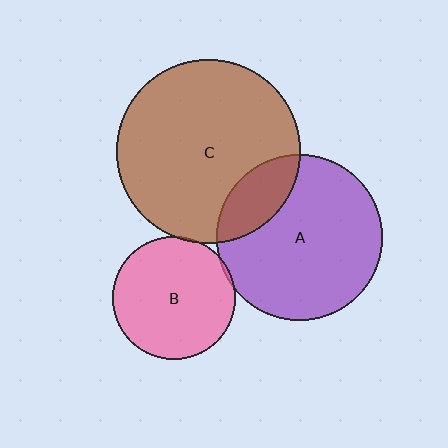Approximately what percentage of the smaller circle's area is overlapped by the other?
Approximately 20%.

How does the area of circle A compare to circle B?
Approximately 1.8 times.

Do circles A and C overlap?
Yes.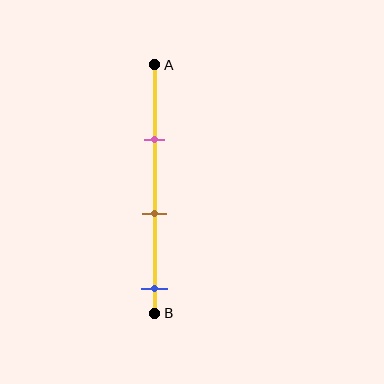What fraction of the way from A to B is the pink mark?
The pink mark is approximately 30% (0.3) of the way from A to B.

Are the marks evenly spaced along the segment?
Yes, the marks are approximately evenly spaced.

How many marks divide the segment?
There are 3 marks dividing the segment.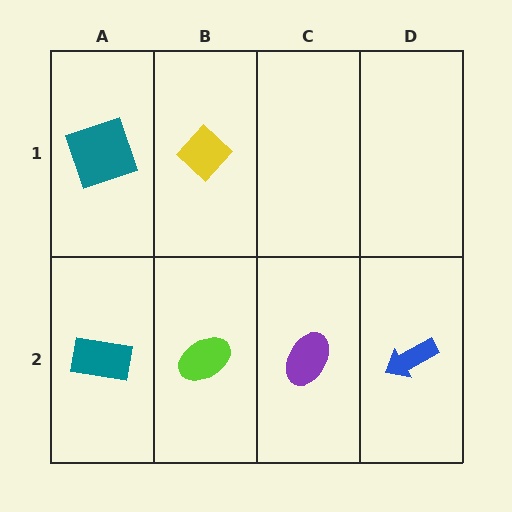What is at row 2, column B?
A lime ellipse.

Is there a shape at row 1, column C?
No, that cell is empty.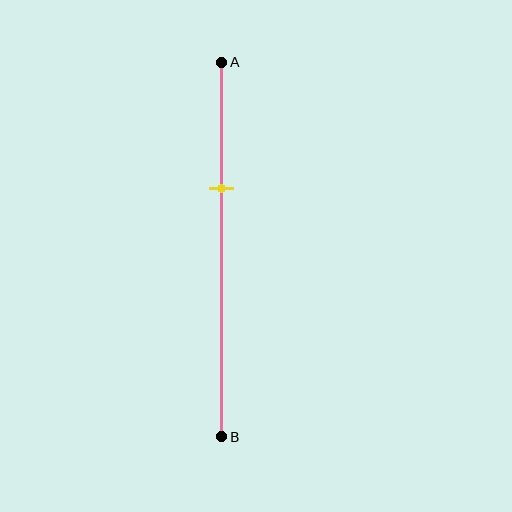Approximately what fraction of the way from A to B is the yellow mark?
The yellow mark is approximately 35% of the way from A to B.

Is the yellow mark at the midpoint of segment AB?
No, the mark is at about 35% from A, not at the 50% midpoint.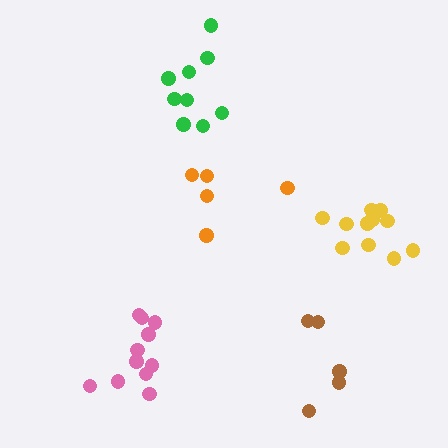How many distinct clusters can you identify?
There are 5 distinct clusters.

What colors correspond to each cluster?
The clusters are colored: orange, yellow, brown, green, pink.